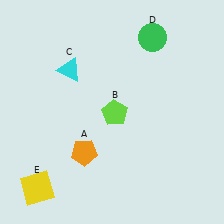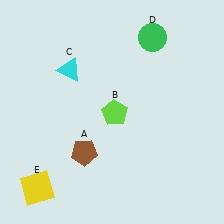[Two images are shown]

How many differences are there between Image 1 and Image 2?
There is 1 difference between the two images.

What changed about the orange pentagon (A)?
In Image 1, A is orange. In Image 2, it changed to brown.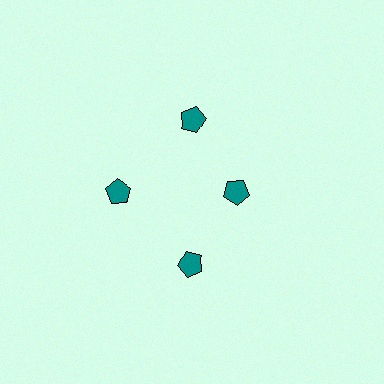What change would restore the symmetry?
The symmetry would be restored by moving it outward, back onto the ring so that all 4 pentagons sit at equal angles and equal distance from the center.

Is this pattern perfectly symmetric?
No. The 4 teal pentagons are arranged in a ring, but one element near the 3 o'clock position is pulled inward toward the center, breaking the 4-fold rotational symmetry.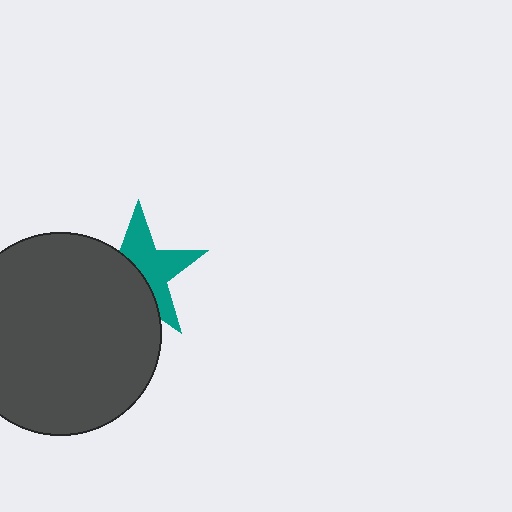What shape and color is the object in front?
The object in front is a dark gray circle.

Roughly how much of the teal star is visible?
About half of it is visible (roughly 51%).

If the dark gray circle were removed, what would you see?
You would see the complete teal star.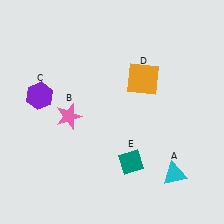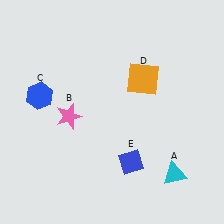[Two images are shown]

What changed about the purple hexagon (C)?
In Image 1, C is purple. In Image 2, it changed to blue.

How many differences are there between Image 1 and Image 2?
There are 2 differences between the two images.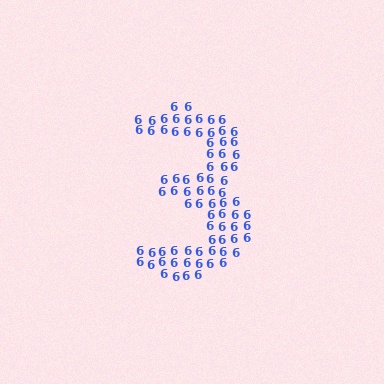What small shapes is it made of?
It is made of small digit 6's.